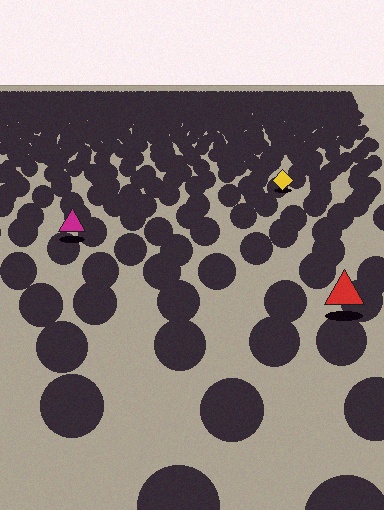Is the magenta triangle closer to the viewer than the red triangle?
No. The red triangle is closer — you can tell from the texture gradient: the ground texture is coarser near it.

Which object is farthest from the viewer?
The yellow diamond is farthest from the viewer. It appears smaller and the ground texture around it is denser.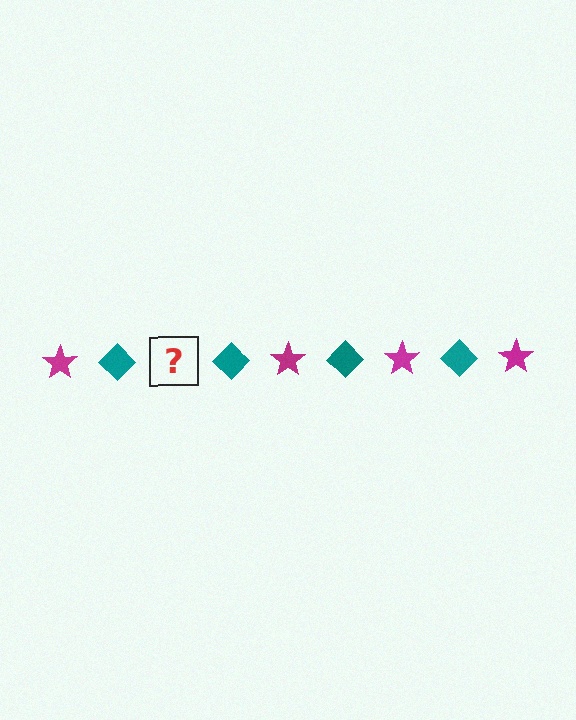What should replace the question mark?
The question mark should be replaced with a magenta star.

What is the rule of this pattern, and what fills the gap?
The rule is that the pattern alternates between magenta star and teal diamond. The gap should be filled with a magenta star.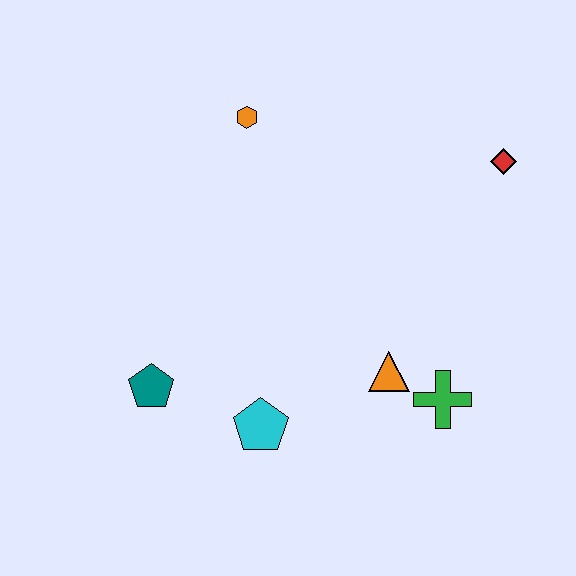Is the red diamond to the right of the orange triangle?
Yes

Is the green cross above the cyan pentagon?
Yes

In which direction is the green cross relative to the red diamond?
The green cross is below the red diamond.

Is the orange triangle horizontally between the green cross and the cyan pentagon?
Yes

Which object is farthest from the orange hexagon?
The green cross is farthest from the orange hexagon.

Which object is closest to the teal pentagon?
The cyan pentagon is closest to the teal pentagon.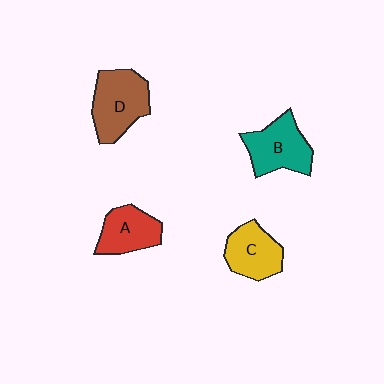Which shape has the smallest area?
Shape A (red).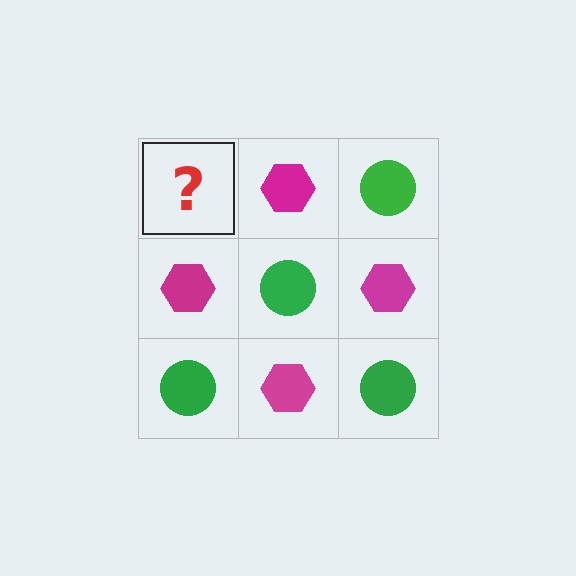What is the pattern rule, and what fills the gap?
The rule is that it alternates green circle and magenta hexagon in a checkerboard pattern. The gap should be filled with a green circle.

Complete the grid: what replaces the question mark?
The question mark should be replaced with a green circle.